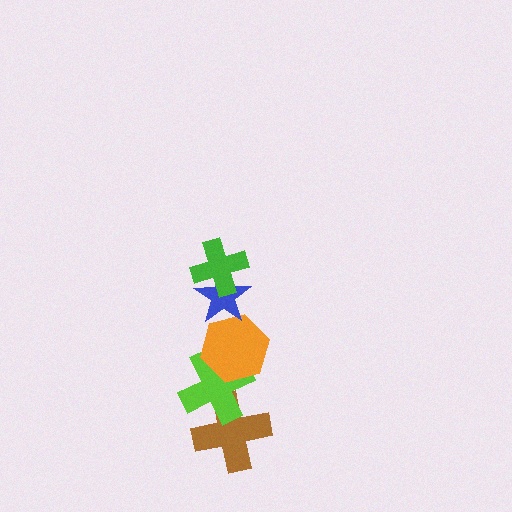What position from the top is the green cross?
The green cross is 1st from the top.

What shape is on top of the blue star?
The green cross is on top of the blue star.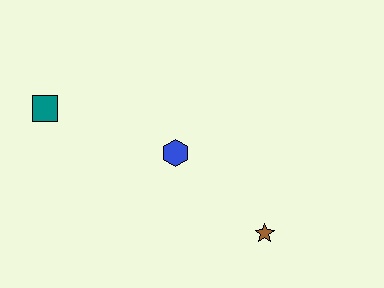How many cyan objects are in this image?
There are no cyan objects.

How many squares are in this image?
There is 1 square.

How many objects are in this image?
There are 3 objects.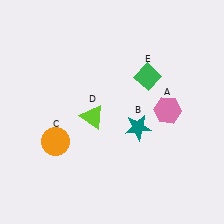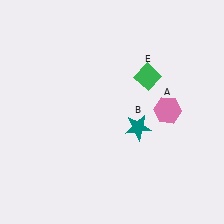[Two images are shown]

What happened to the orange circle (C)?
The orange circle (C) was removed in Image 2. It was in the bottom-left area of Image 1.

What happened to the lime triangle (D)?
The lime triangle (D) was removed in Image 2. It was in the bottom-left area of Image 1.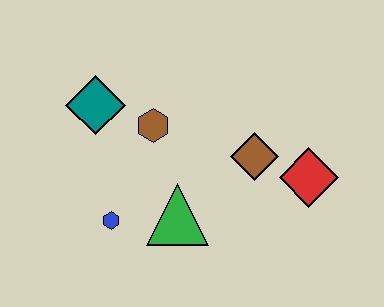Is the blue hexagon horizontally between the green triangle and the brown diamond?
No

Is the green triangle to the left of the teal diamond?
No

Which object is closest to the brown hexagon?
The teal diamond is closest to the brown hexagon.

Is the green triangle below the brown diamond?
Yes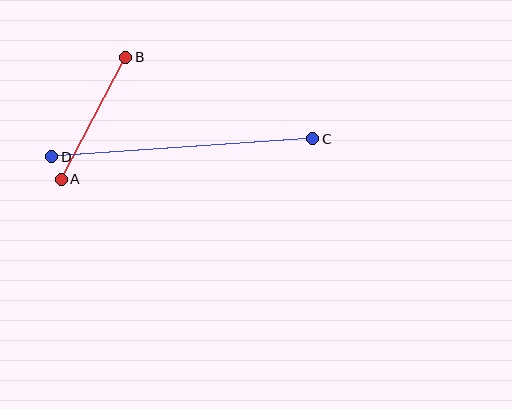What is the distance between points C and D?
The distance is approximately 261 pixels.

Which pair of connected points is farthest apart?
Points C and D are farthest apart.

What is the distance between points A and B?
The distance is approximately 138 pixels.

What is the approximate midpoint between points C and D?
The midpoint is at approximately (182, 148) pixels.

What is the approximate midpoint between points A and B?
The midpoint is at approximately (93, 118) pixels.